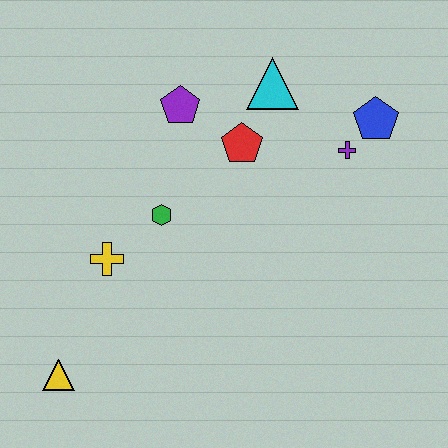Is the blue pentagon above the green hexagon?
Yes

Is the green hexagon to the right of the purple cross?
No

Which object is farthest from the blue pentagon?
The yellow triangle is farthest from the blue pentagon.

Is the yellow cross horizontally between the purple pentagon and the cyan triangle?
No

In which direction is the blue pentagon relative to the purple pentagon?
The blue pentagon is to the right of the purple pentagon.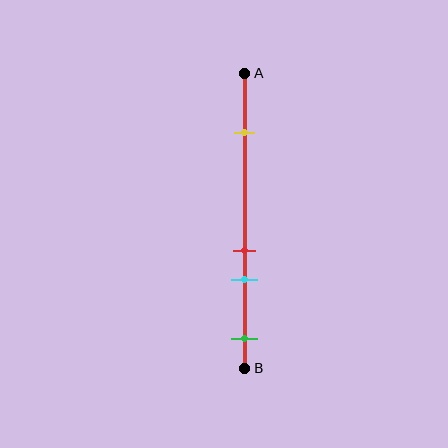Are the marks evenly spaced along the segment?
No, the marks are not evenly spaced.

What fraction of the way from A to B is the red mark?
The red mark is approximately 60% (0.6) of the way from A to B.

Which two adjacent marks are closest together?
The red and cyan marks are the closest adjacent pair.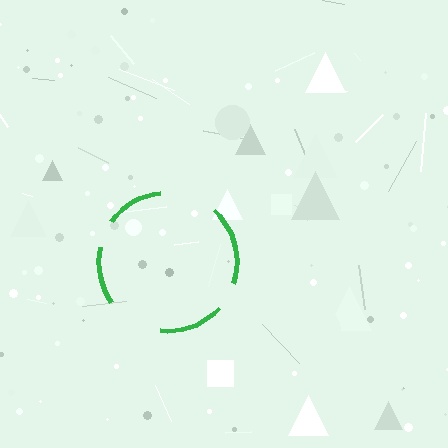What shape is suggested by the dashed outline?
The dashed outline suggests a circle.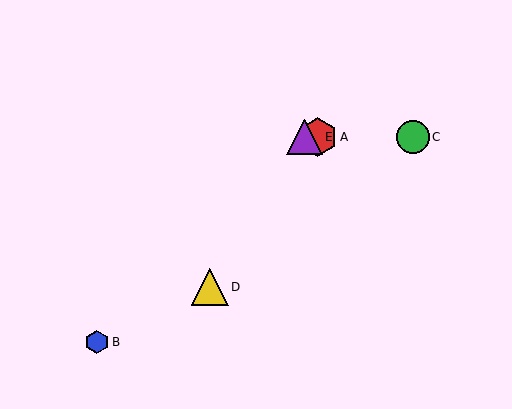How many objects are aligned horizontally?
3 objects (A, C, E) are aligned horizontally.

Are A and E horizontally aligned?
Yes, both are at y≈137.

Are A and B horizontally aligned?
No, A is at y≈137 and B is at y≈342.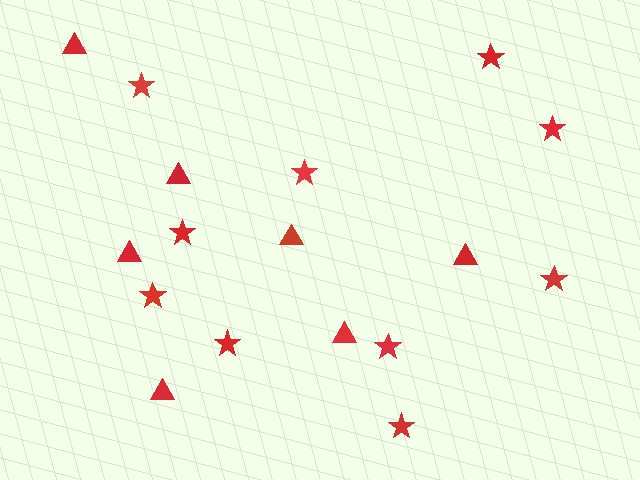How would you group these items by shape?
There are 2 groups: one group of triangles (7) and one group of stars (10).